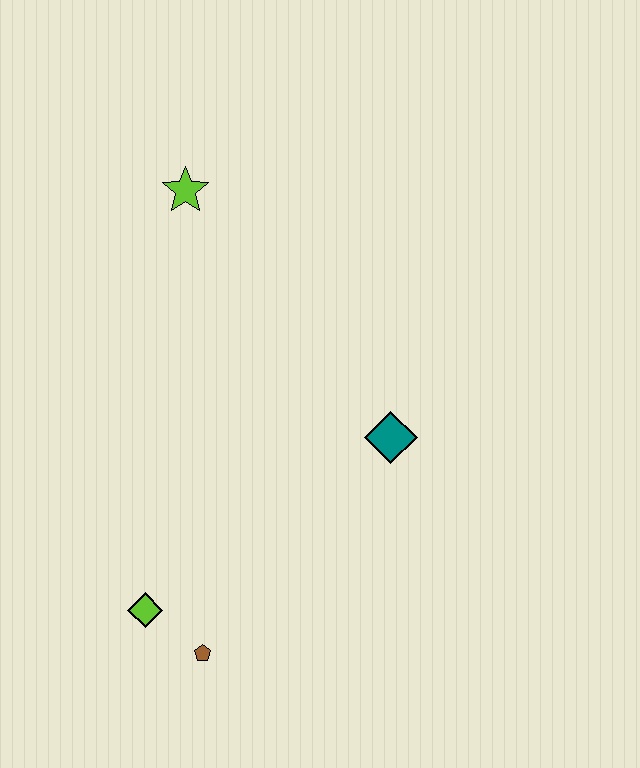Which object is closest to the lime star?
The teal diamond is closest to the lime star.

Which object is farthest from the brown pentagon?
The lime star is farthest from the brown pentagon.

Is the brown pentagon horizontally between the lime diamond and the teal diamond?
Yes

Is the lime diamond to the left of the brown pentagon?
Yes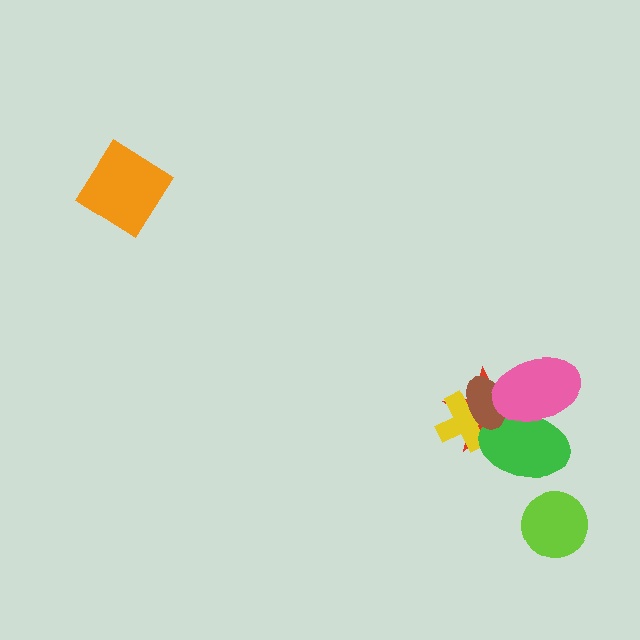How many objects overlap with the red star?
4 objects overlap with the red star.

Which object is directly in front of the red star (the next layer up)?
The yellow cross is directly in front of the red star.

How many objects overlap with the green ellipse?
4 objects overlap with the green ellipse.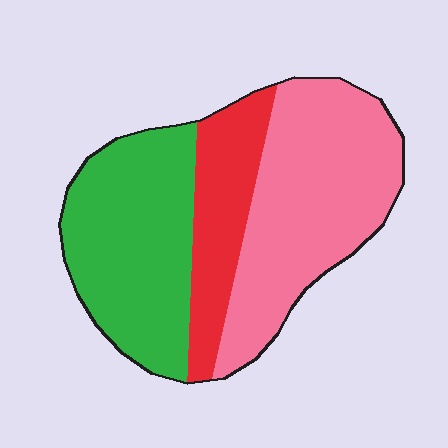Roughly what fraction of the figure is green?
Green takes up between a quarter and a half of the figure.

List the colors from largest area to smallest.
From largest to smallest: pink, green, red.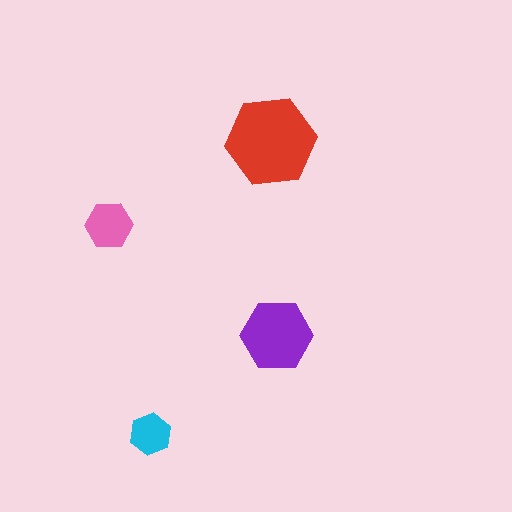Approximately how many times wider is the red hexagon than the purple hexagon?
About 1.5 times wider.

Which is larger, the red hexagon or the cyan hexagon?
The red one.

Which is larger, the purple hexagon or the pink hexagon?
The purple one.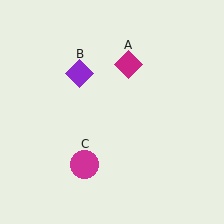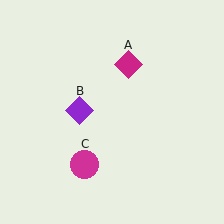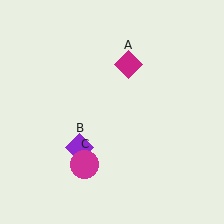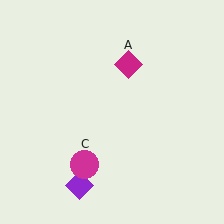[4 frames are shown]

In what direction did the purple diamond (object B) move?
The purple diamond (object B) moved down.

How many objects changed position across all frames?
1 object changed position: purple diamond (object B).